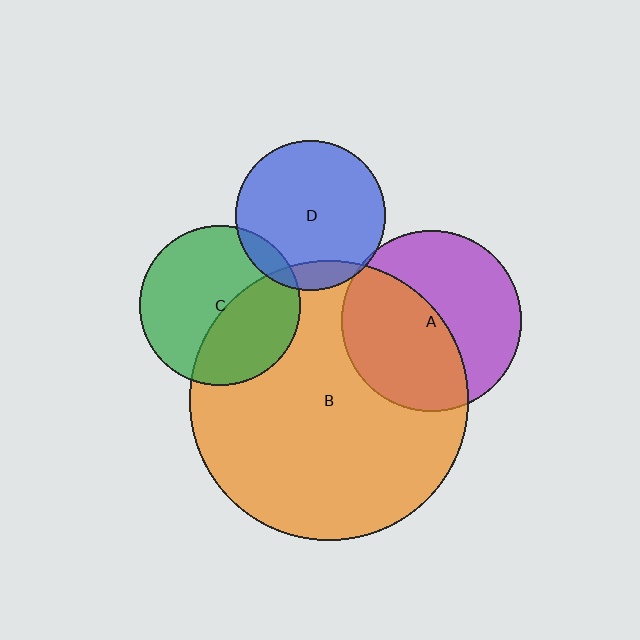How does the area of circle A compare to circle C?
Approximately 1.3 times.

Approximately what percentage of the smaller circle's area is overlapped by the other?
Approximately 5%.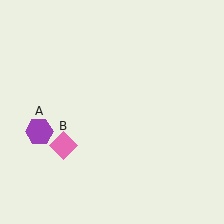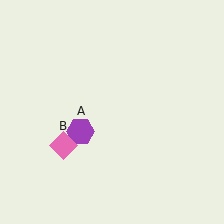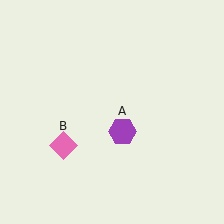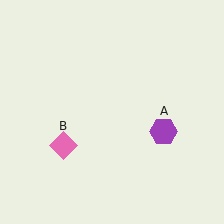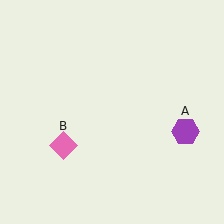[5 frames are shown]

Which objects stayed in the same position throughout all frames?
Pink diamond (object B) remained stationary.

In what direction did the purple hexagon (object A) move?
The purple hexagon (object A) moved right.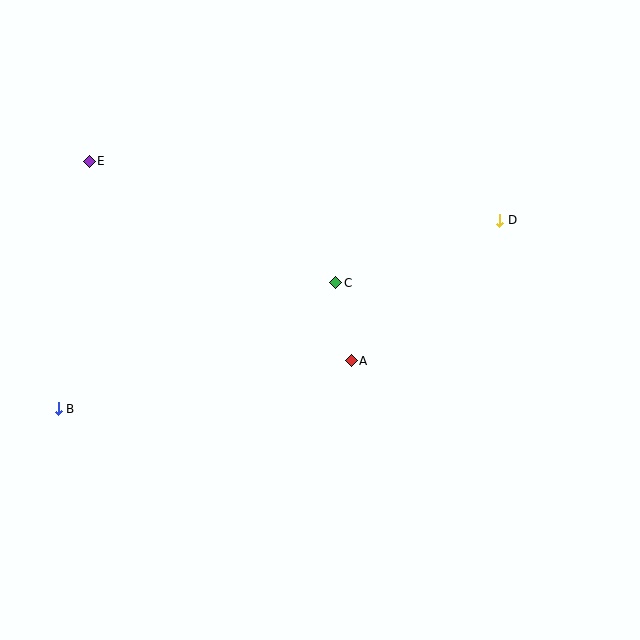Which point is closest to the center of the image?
Point C at (336, 283) is closest to the center.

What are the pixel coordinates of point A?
Point A is at (351, 361).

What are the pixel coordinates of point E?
Point E is at (89, 161).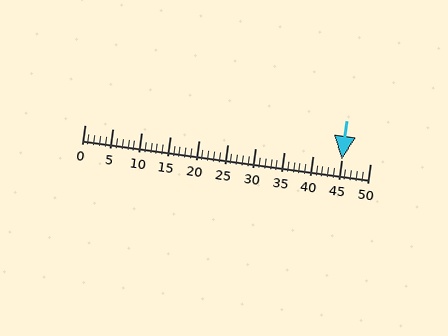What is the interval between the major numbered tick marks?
The major tick marks are spaced 5 units apart.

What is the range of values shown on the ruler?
The ruler shows values from 0 to 50.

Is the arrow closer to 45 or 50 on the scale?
The arrow is closer to 45.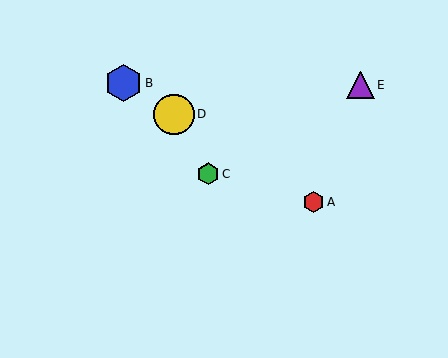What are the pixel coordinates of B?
Object B is at (124, 83).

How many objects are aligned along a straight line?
3 objects (A, B, D) are aligned along a straight line.